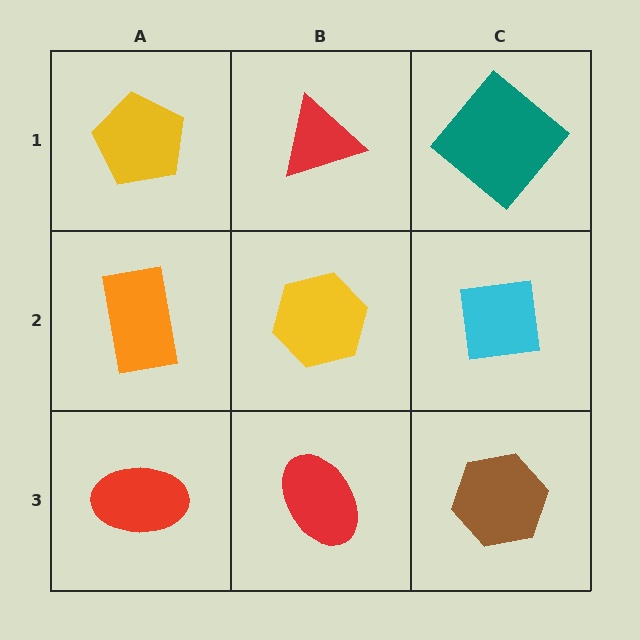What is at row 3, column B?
A red ellipse.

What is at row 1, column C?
A teal diamond.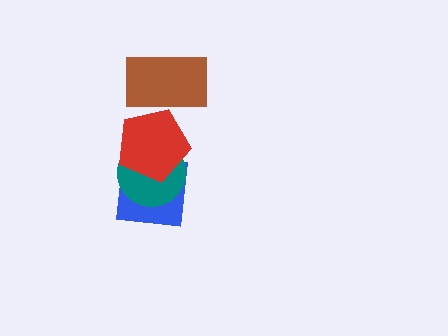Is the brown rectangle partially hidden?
No, no other shape covers it.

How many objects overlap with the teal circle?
2 objects overlap with the teal circle.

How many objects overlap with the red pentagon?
3 objects overlap with the red pentagon.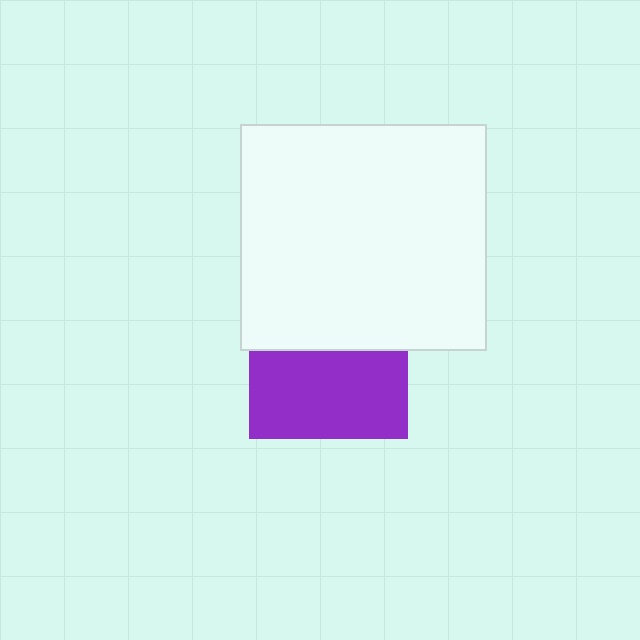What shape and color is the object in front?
The object in front is a white rectangle.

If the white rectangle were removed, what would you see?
You would see the complete purple square.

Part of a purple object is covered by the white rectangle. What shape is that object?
It is a square.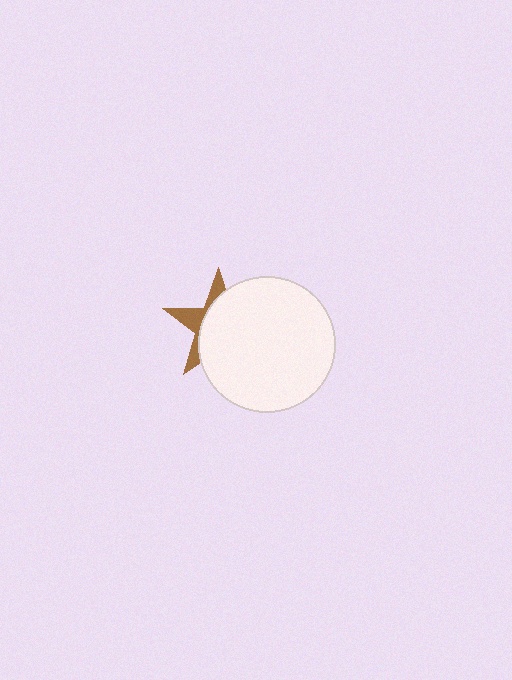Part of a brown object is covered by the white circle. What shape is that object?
It is a star.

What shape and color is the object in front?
The object in front is a white circle.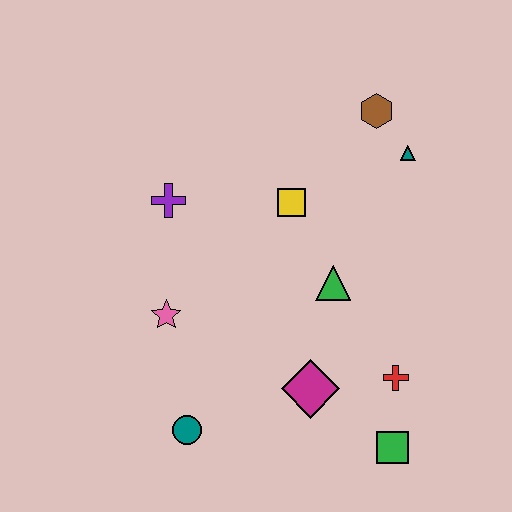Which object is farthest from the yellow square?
The green square is farthest from the yellow square.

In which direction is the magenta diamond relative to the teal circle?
The magenta diamond is to the right of the teal circle.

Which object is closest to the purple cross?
The pink star is closest to the purple cross.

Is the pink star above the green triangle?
No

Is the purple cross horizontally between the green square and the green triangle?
No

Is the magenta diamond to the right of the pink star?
Yes